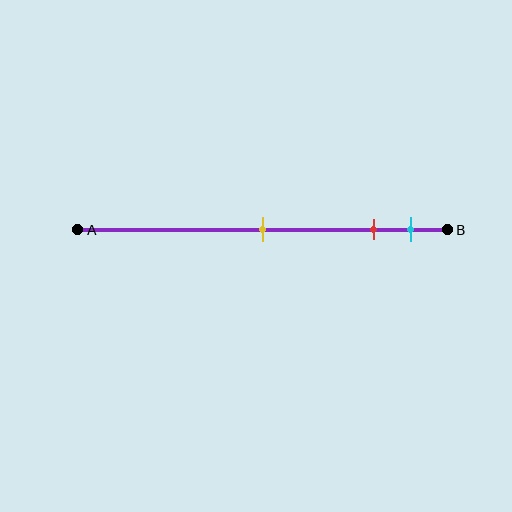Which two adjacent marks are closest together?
The red and cyan marks are the closest adjacent pair.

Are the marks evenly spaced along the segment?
No, the marks are not evenly spaced.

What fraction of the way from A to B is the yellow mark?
The yellow mark is approximately 50% (0.5) of the way from A to B.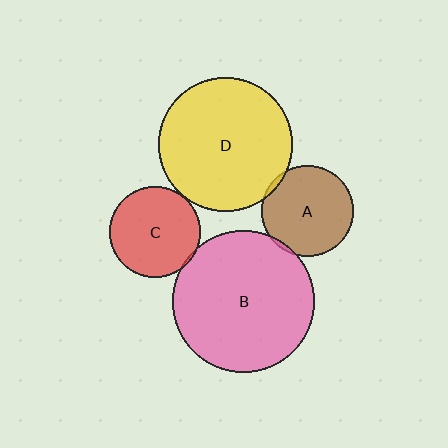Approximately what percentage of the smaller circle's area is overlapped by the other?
Approximately 5%.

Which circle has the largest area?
Circle B (pink).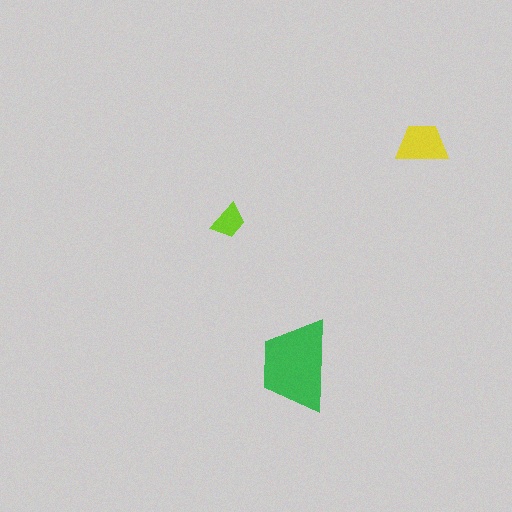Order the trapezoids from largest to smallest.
the green one, the yellow one, the lime one.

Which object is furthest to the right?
The yellow trapezoid is rightmost.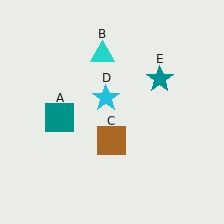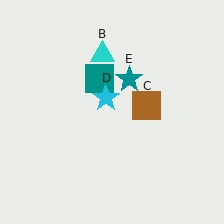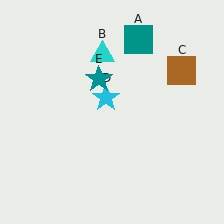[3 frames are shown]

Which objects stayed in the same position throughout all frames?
Cyan triangle (object B) and cyan star (object D) remained stationary.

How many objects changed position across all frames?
3 objects changed position: teal square (object A), brown square (object C), teal star (object E).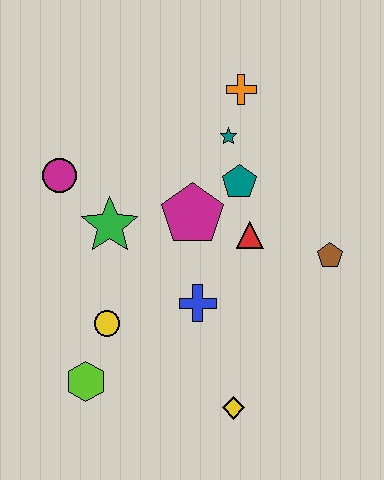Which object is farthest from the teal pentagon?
The lime hexagon is farthest from the teal pentagon.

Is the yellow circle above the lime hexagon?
Yes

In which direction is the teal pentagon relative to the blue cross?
The teal pentagon is above the blue cross.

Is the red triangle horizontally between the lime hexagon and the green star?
No